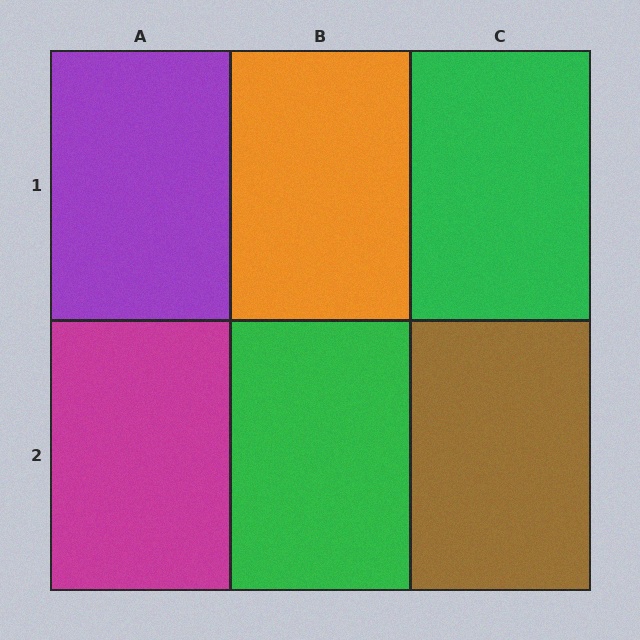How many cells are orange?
1 cell is orange.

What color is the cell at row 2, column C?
Brown.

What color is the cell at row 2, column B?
Green.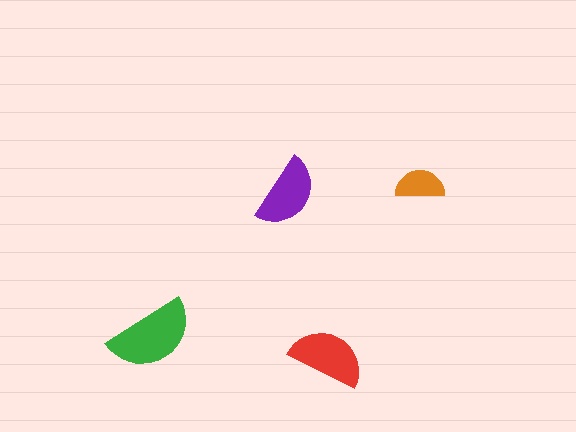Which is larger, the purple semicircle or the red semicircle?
The red one.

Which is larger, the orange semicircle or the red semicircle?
The red one.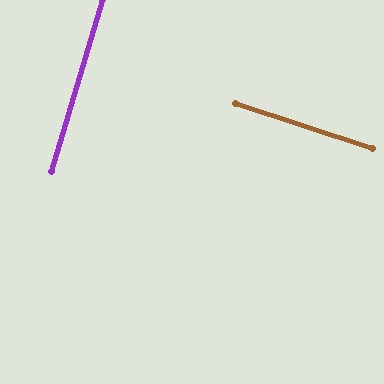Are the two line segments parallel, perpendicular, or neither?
Perpendicular — they meet at approximately 88°.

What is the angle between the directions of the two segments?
Approximately 88 degrees.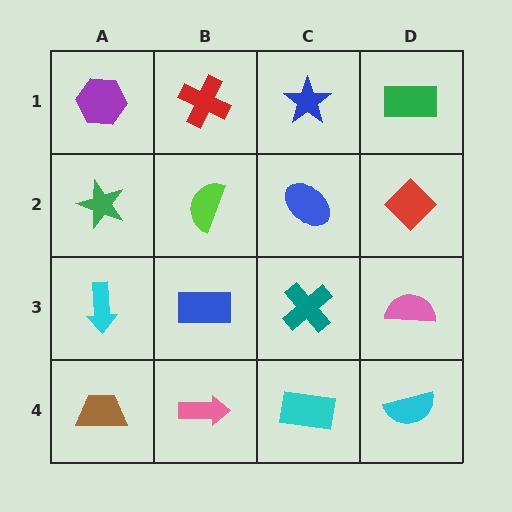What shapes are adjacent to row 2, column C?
A blue star (row 1, column C), a teal cross (row 3, column C), a lime semicircle (row 2, column B), a red diamond (row 2, column D).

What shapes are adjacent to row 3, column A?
A green star (row 2, column A), a brown trapezoid (row 4, column A), a blue rectangle (row 3, column B).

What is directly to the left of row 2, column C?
A lime semicircle.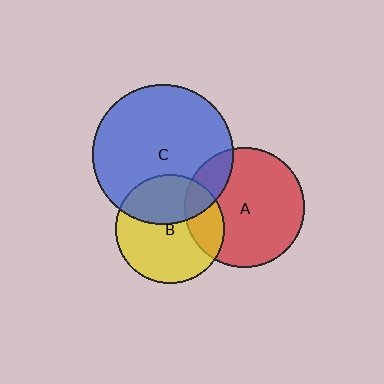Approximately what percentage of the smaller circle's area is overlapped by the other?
Approximately 15%.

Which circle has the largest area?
Circle C (blue).